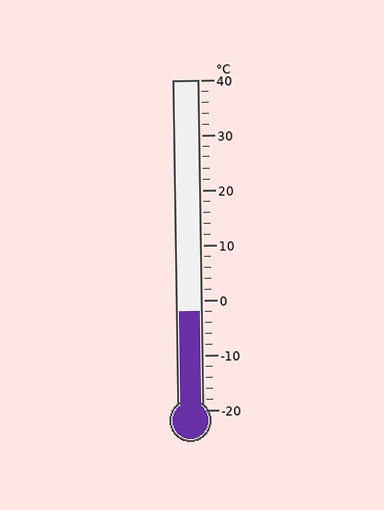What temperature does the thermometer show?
The thermometer shows approximately -2°C.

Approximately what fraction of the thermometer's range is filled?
The thermometer is filled to approximately 30% of its range.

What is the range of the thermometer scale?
The thermometer scale ranges from -20°C to 40°C.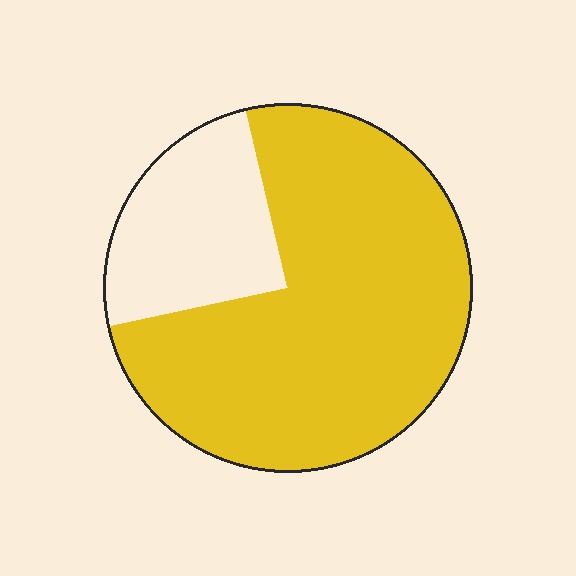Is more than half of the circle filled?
Yes.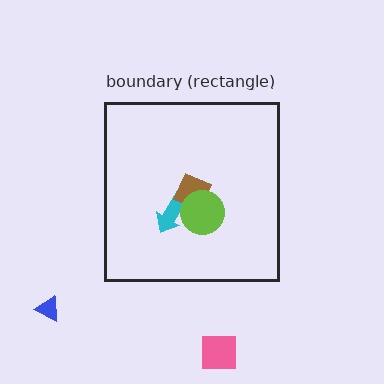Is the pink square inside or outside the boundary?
Outside.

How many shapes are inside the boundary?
3 inside, 2 outside.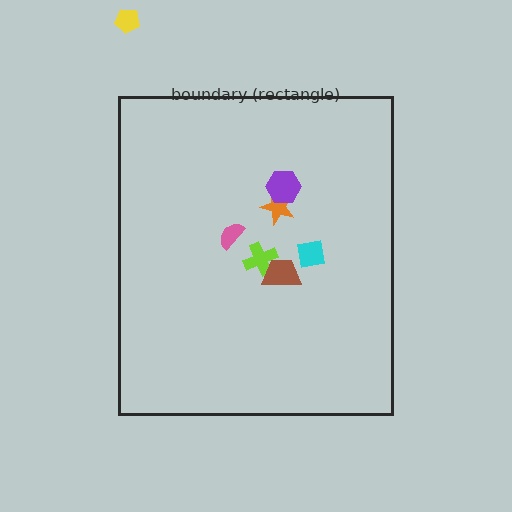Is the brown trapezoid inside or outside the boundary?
Inside.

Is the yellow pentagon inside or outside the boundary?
Outside.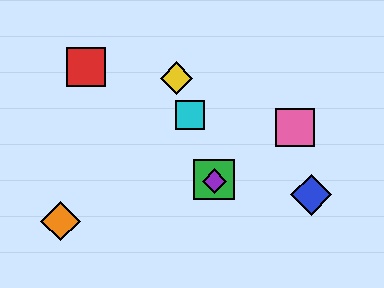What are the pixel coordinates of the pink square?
The pink square is at (295, 128).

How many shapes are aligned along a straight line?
4 shapes (the green square, the yellow diamond, the purple diamond, the cyan square) are aligned along a straight line.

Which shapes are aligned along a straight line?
The green square, the yellow diamond, the purple diamond, the cyan square are aligned along a straight line.